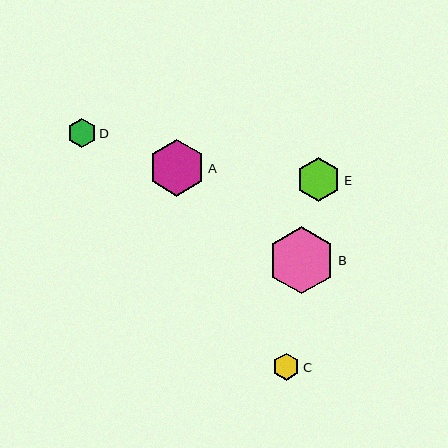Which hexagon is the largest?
Hexagon B is the largest with a size of approximately 67 pixels.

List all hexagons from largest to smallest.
From largest to smallest: B, A, E, D, C.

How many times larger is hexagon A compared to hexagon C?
Hexagon A is approximately 2.1 times the size of hexagon C.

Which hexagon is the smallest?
Hexagon C is the smallest with a size of approximately 28 pixels.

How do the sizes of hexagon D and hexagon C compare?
Hexagon D and hexagon C are approximately the same size.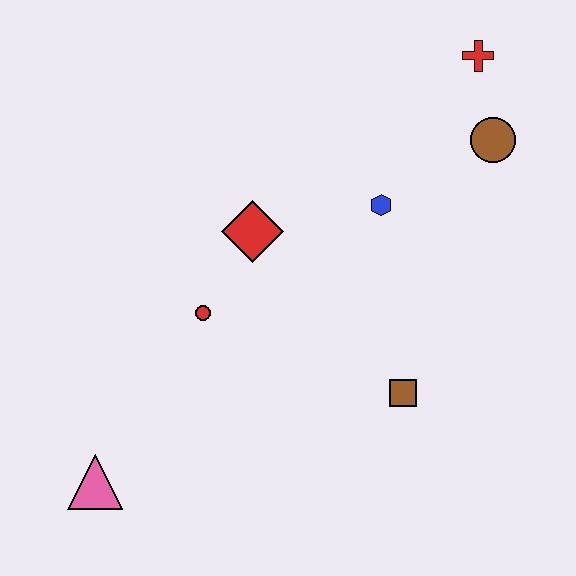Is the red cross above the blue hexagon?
Yes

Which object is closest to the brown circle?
The red cross is closest to the brown circle.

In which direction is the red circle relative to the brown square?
The red circle is to the left of the brown square.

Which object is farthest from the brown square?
The red cross is farthest from the brown square.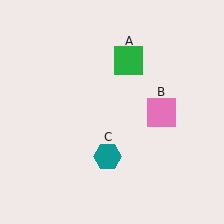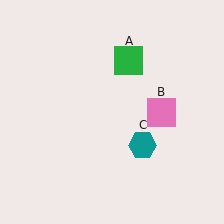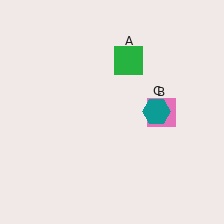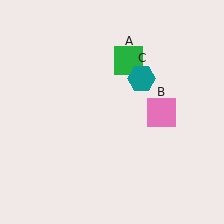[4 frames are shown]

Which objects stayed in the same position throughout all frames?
Green square (object A) and pink square (object B) remained stationary.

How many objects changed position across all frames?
1 object changed position: teal hexagon (object C).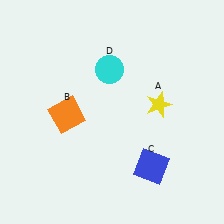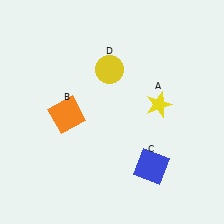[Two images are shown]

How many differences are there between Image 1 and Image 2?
There is 1 difference between the two images.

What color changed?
The circle (D) changed from cyan in Image 1 to yellow in Image 2.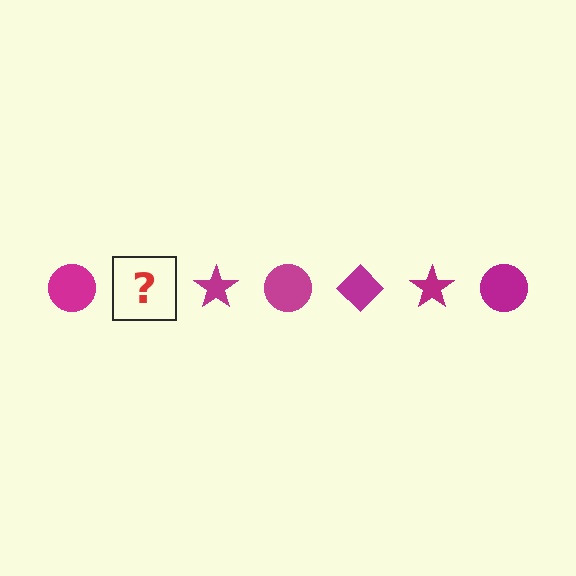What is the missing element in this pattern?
The missing element is a magenta diamond.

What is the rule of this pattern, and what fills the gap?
The rule is that the pattern cycles through circle, diamond, star shapes in magenta. The gap should be filled with a magenta diamond.